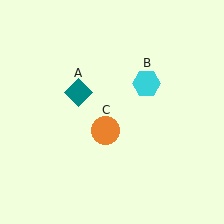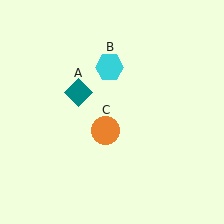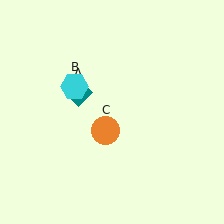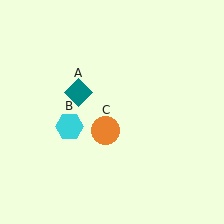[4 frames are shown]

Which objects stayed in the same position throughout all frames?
Teal diamond (object A) and orange circle (object C) remained stationary.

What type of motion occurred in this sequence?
The cyan hexagon (object B) rotated counterclockwise around the center of the scene.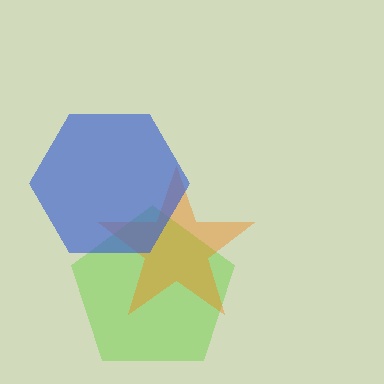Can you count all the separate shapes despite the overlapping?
Yes, there are 3 separate shapes.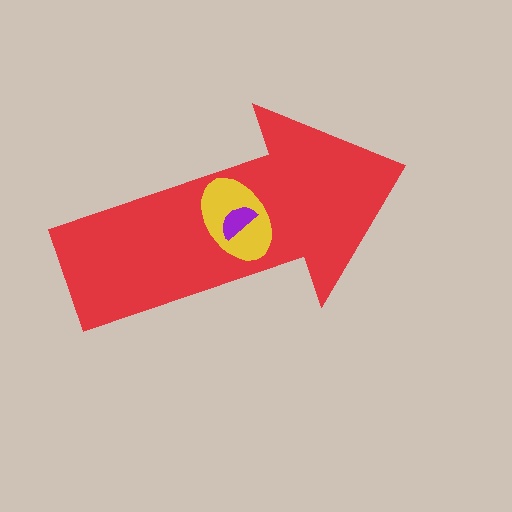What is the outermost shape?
The red arrow.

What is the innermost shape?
The purple semicircle.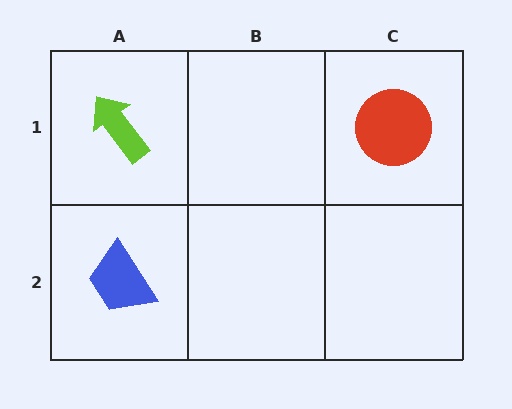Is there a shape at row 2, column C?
No, that cell is empty.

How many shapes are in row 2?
1 shape.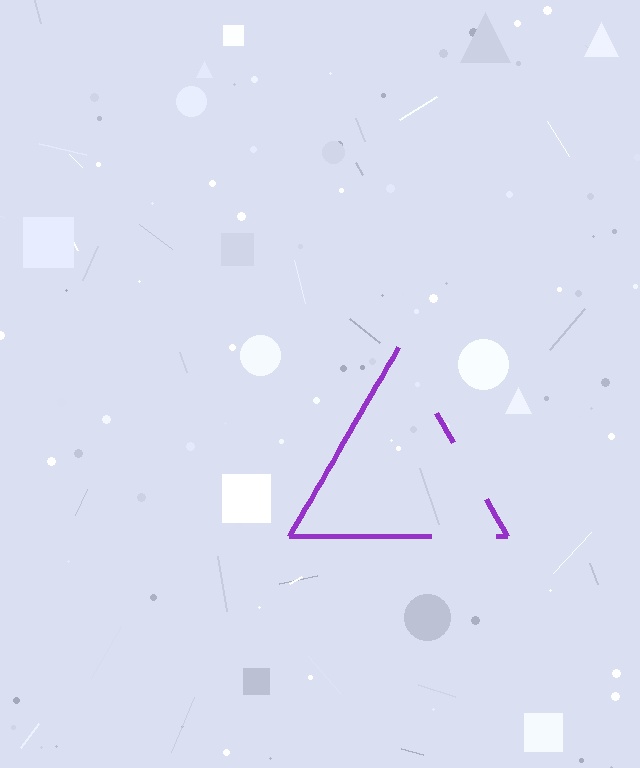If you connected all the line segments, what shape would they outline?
They would outline a triangle.